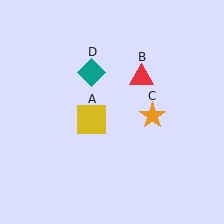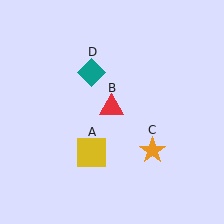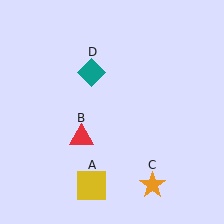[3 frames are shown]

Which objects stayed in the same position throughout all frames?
Teal diamond (object D) remained stationary.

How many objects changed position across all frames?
3 objects changed position: yellow square (object A), red triangle (object B), orange star (object C).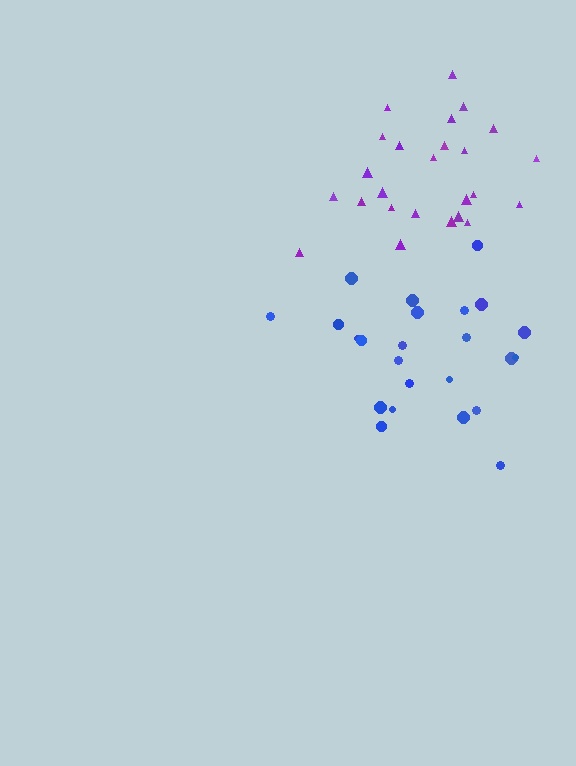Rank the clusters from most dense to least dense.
purple, blue.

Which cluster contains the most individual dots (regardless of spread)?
Purple (25).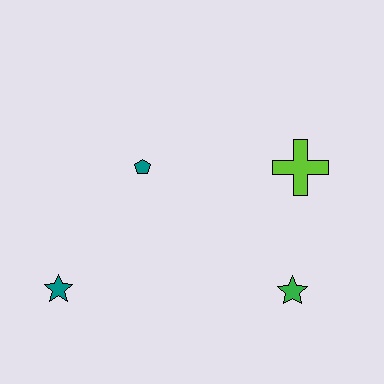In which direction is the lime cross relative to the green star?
The lime cross is above the green star.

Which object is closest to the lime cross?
The green star is closest to the lime cross.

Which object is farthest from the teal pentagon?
The green star is farthest from the teal pentagon.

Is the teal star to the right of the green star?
No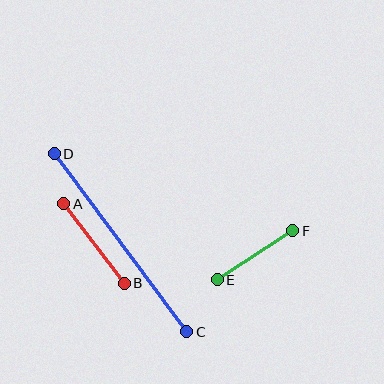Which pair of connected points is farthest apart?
Points C and D are farthest apart.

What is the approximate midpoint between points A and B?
The midpoint is at approximately (94, 244) pixels.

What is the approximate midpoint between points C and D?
The midpoint is at approximately (120, 243) pixels.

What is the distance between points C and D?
The distance is approximately 222 pixels.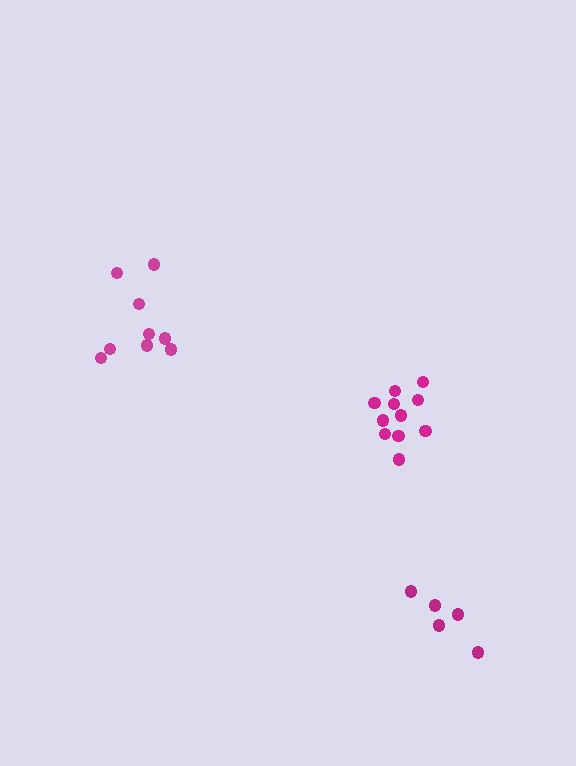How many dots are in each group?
Group 1: 11 dots, Group 2: 5 dots, Group 3: 9 dots (25 total).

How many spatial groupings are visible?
There are 3 spatial groupings.